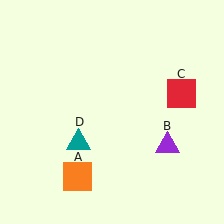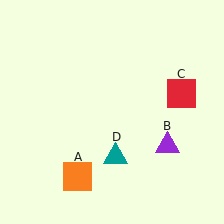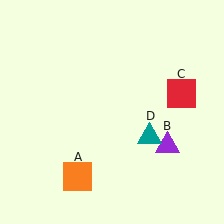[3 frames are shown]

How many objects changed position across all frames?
1 object changed position: teal triangle (object D).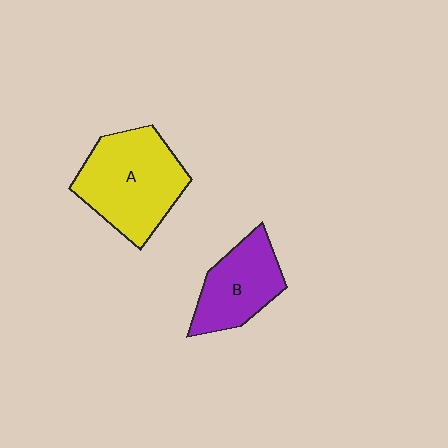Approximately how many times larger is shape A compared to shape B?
Approximately 1.5 times.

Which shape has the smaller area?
Shape B (purple).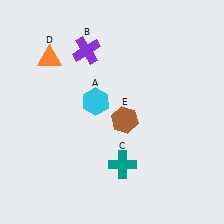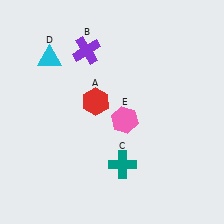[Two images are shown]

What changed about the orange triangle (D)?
In Image 1, D is orange. In Image 2, it changed to cyan.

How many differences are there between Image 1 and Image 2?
There are 3 differences between the two images.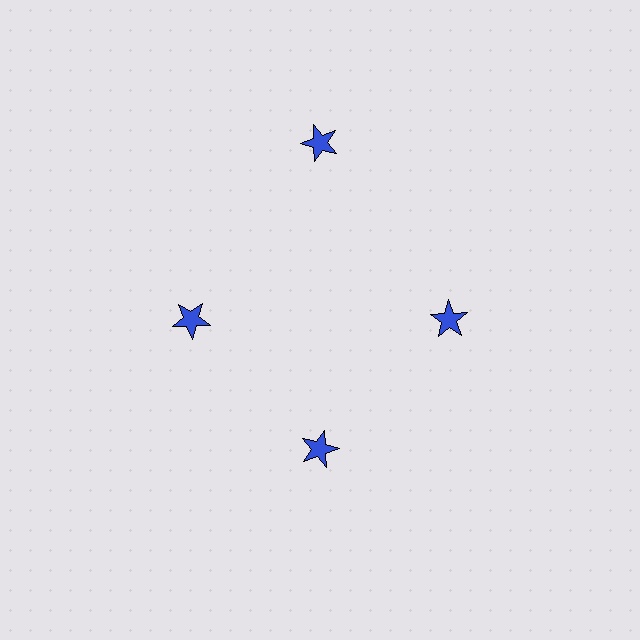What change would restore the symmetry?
The symmetry would be restored by moving it inward, back onto the ring so that all 4 stars sit at equal angles and equal distance from the center.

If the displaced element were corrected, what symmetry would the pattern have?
It would have 4-fold rotational symmetry — the pattern would map onto itself every 90 degrees.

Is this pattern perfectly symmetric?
No. The 4 blue stars are arranged in a ring, but one element near the 12 o'clock position is pushed outward from the center, breaking the 4-fold rotational symmetry.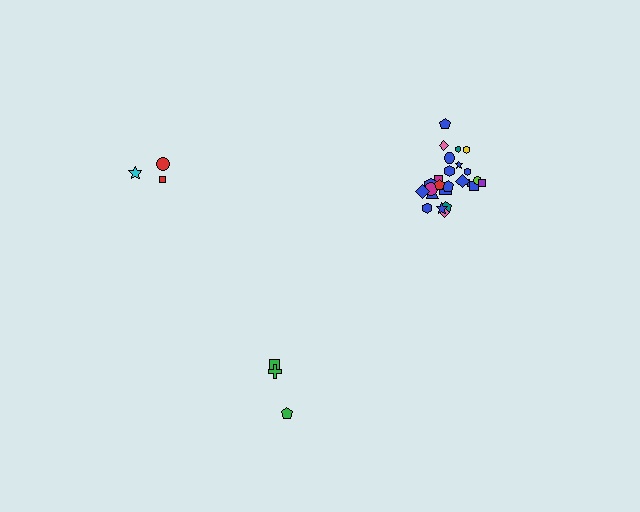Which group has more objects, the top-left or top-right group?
The top-right group.